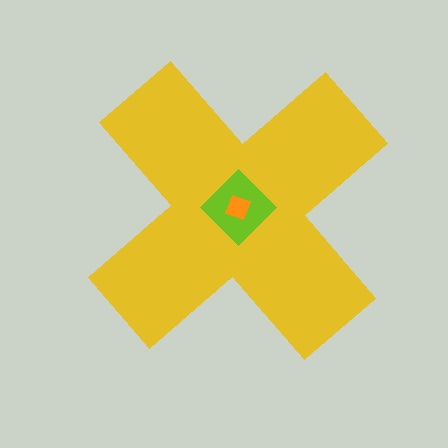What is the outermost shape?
The yellow cross.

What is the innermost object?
The orange square.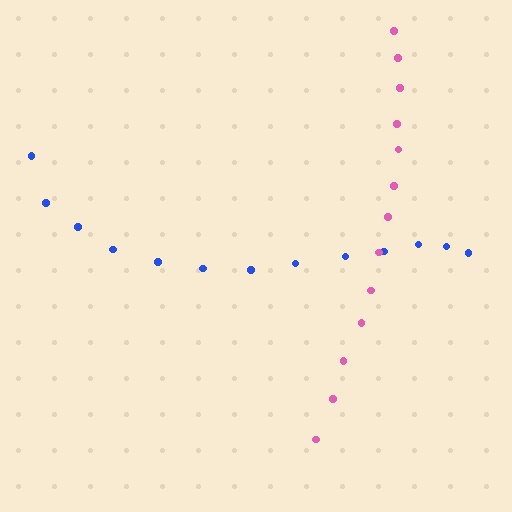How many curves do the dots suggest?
There are 2 distinct paths.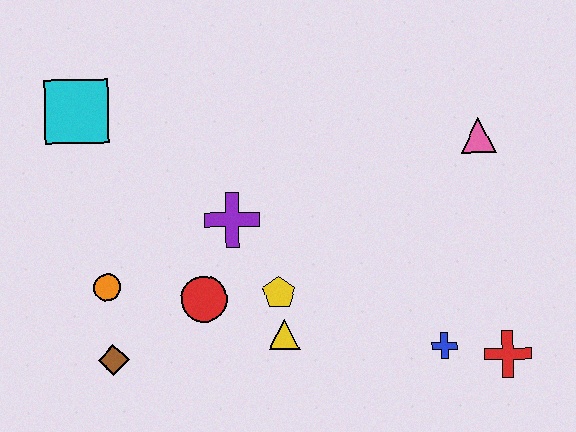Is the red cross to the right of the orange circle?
Yes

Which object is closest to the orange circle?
The brown diamond is closest to the orange circle.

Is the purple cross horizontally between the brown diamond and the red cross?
Yes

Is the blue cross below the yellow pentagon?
Yes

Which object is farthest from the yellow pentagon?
The cyan square is farthest from the yellow pentagon.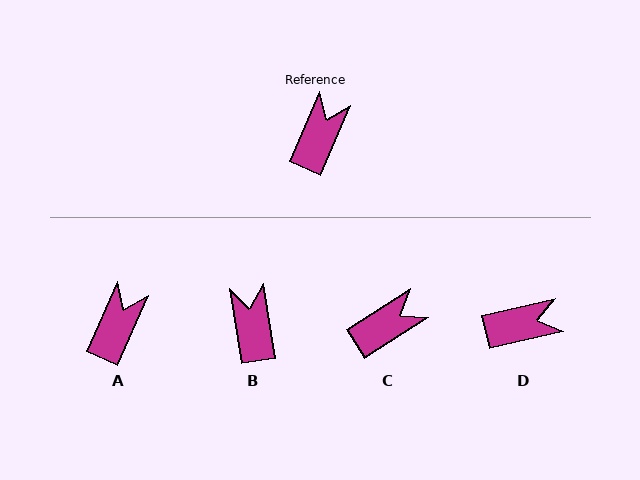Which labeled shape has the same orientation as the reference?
A.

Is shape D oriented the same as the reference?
No, it is off by about 53 degrees.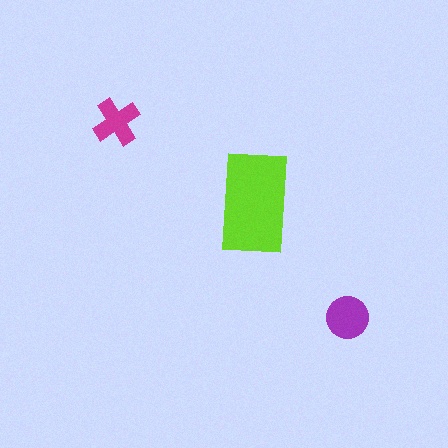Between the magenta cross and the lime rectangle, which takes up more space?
The lime rectangle.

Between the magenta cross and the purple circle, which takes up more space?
The purple circle.